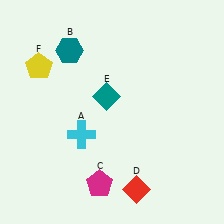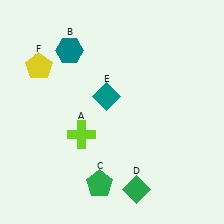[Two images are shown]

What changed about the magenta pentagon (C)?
In Image 1, C is magenta. In Image 2, it changed to green.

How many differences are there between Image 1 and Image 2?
There are 3 differences between the two images.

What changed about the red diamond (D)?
In Image 1, D is red. In Image 2, it changed to green.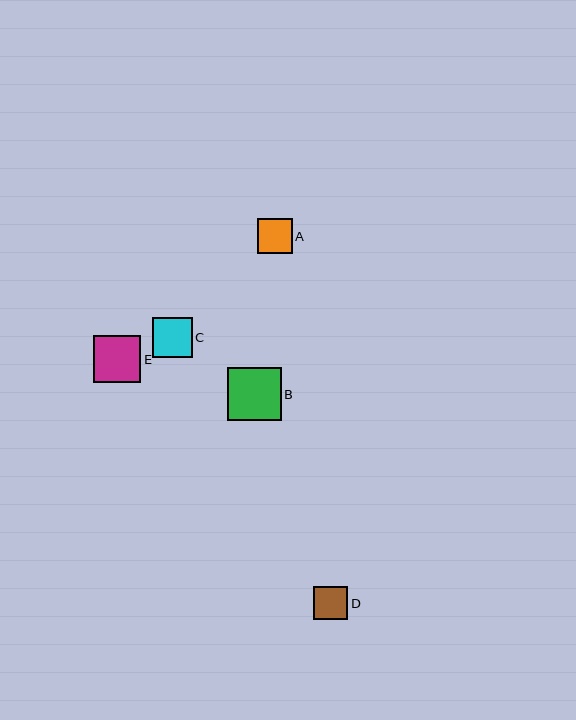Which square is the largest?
Square B is the largest with a size of approximately 54 pixels.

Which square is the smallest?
Square D is the smallest with a size of approximately 34 pixels.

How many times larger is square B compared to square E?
Square B is approximately 1.1 times the size of square E.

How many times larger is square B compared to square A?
Square B is approximately 1.5 times the size of square A.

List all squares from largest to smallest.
From largest to smallest: B, E, C, A, D.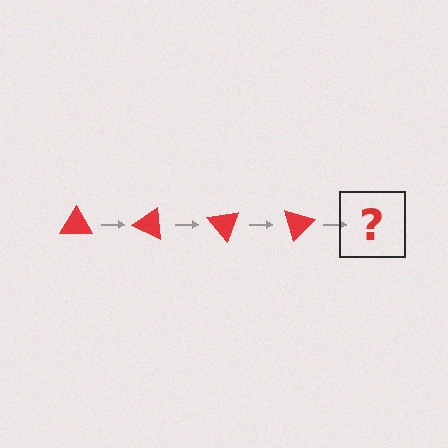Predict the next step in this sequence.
The next step is a red triangle rotated 100 degrees.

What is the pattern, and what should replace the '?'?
The pattern is that the triangle rotates 25 degrees each step. The '?' should be a red triangle rotated 100 degrees.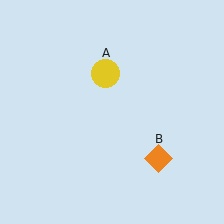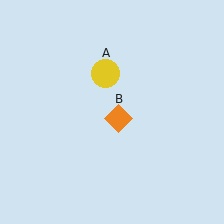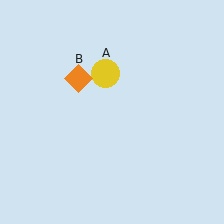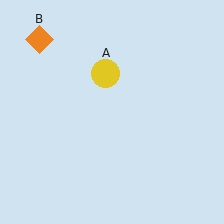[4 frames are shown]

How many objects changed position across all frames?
1 object changed position: orange diamond (object B).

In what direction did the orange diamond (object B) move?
The orange diamond (object B) moved up and to the left.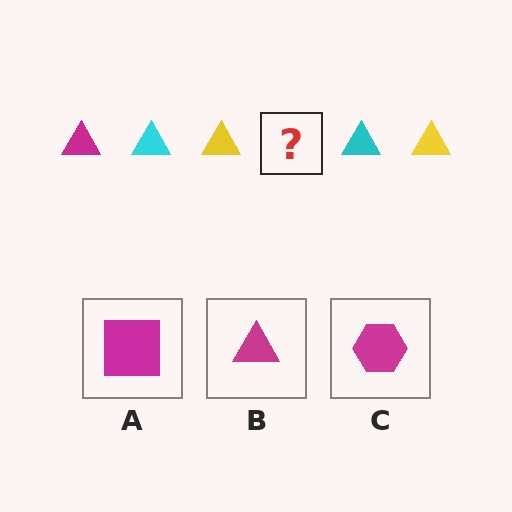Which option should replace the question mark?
Option B.